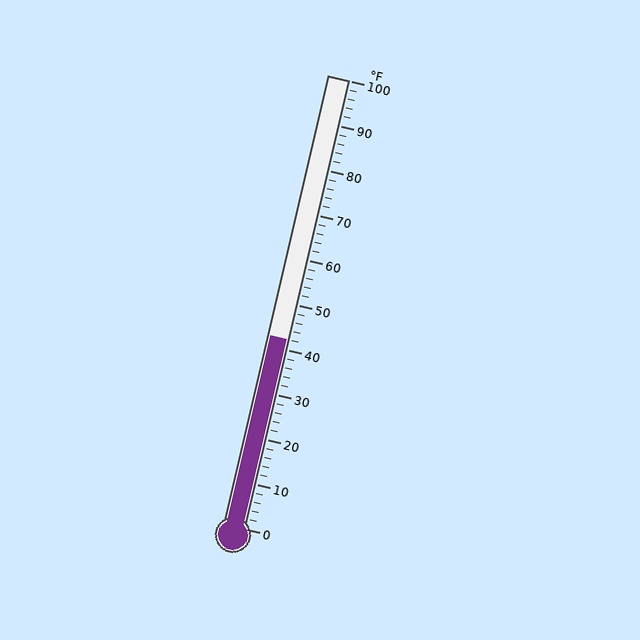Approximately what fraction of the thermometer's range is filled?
The thermometer is filled to approximately 40% of its range.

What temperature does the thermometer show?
The thermometer shows approximately 42°F.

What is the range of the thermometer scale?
The thermometer scale ranges from 0°F to 100°F.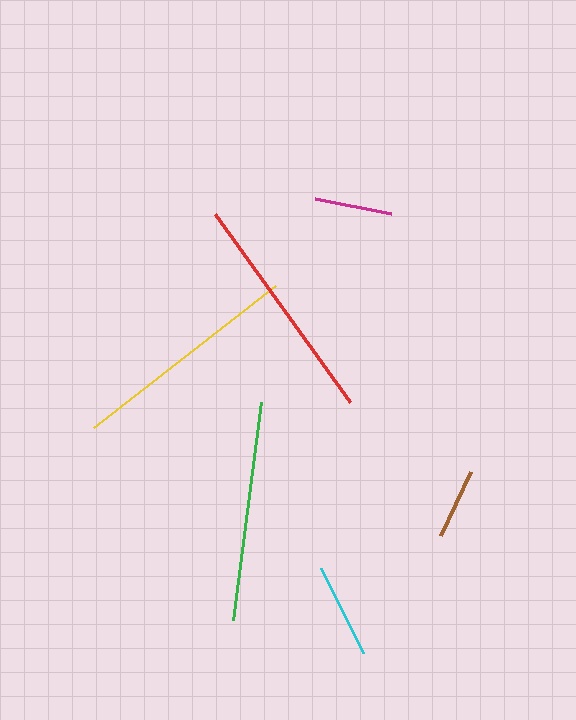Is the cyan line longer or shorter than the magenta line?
The cyan line is longer than the magenta line.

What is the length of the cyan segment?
The cyan segment is approximately 96 pixels long.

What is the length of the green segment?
The green segment is approximately 220 pixels long.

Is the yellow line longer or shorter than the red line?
The red line is longer than the yellow line.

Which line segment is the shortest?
The brown line is the shortest at approximately 71 pixels.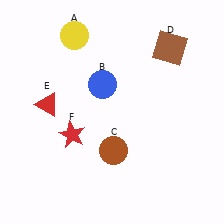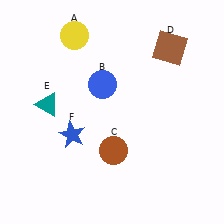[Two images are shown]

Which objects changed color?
E changed from red to teal. F changed from red to blue.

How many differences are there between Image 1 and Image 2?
There are 2 differences between the two images.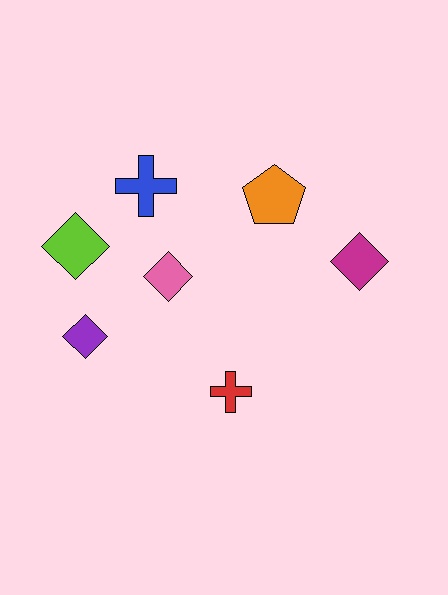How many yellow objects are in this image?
There are no yellow objects.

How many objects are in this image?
There are 7 objects.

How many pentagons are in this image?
There is 1 pentagon.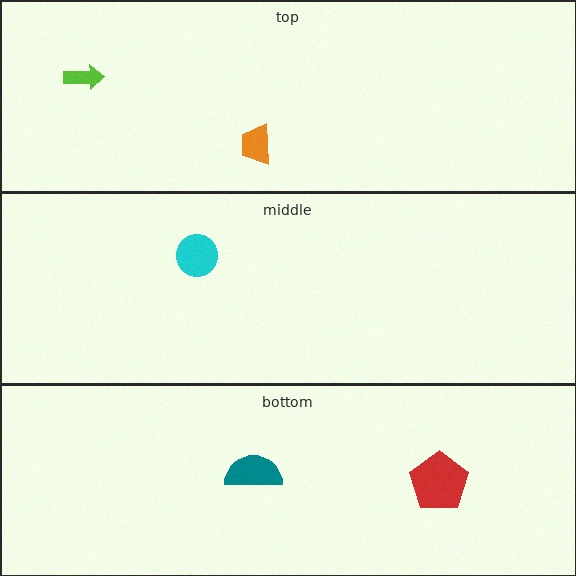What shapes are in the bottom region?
The red pentagon, the teal semicircle.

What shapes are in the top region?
The lime arrow, the orange trapezoid.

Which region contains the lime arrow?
The top region.